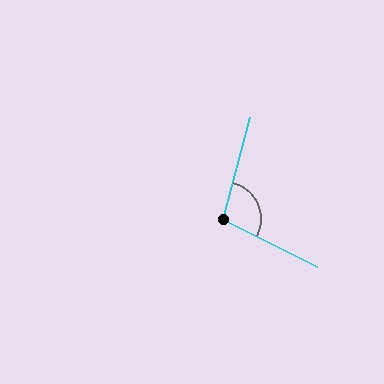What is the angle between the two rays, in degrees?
Approximately 102 degrees.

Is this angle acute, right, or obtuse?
It is obtuse.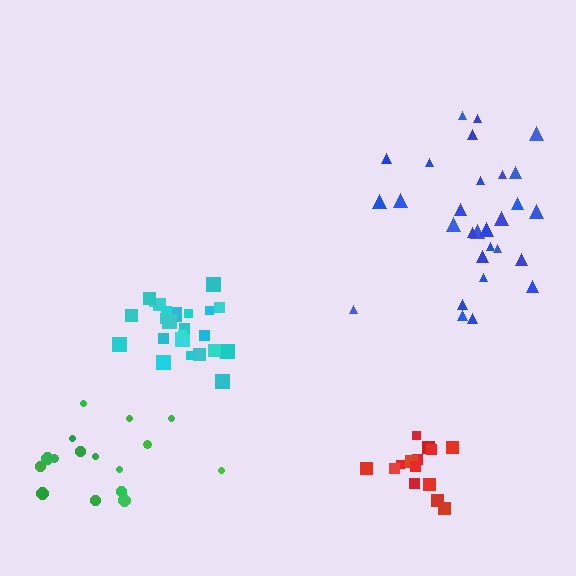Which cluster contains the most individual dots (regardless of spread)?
Blue (29).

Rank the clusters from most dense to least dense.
cyan, red, green, blue.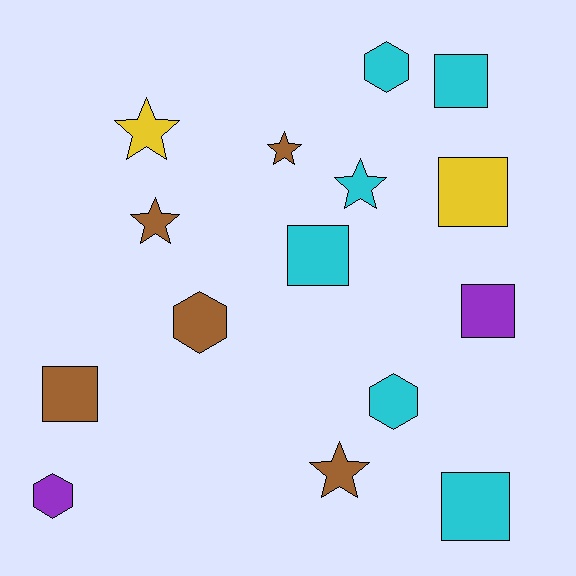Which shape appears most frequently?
Square, with 6 objects.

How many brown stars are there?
There are 3 brown stars.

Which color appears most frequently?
Cyan, with 6 objects.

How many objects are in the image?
There are 15 objects.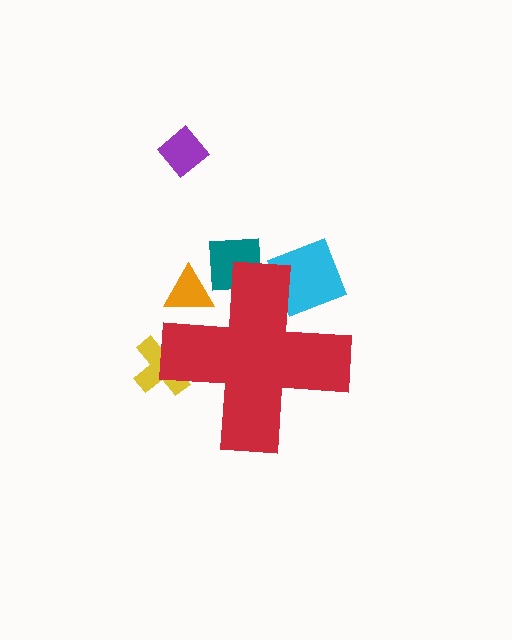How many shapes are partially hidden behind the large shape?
4 shapes are partially hidden.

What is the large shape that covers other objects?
A red cross.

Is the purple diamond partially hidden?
No, the purple diamond is fully visible.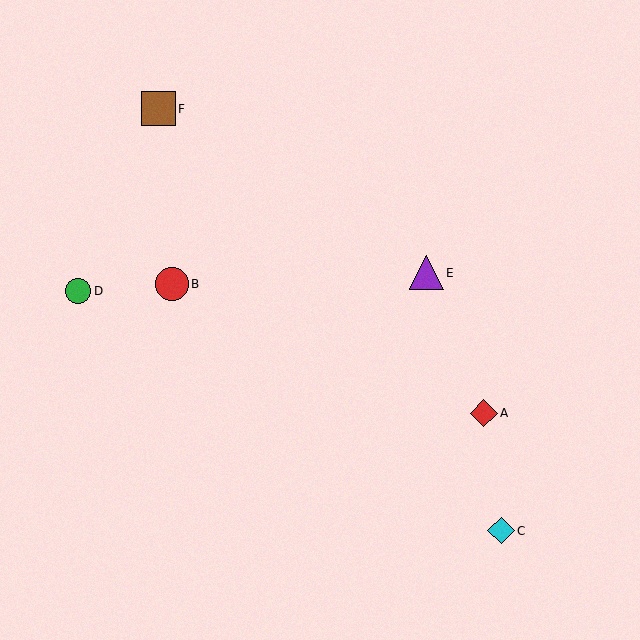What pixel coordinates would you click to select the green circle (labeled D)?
Click at (78, 291) to select the green circle D.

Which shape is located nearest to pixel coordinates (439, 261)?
The purple triangle (labeled E) at (426, 273) is nearest to that location.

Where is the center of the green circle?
The center of the green circle is at (78, 291).